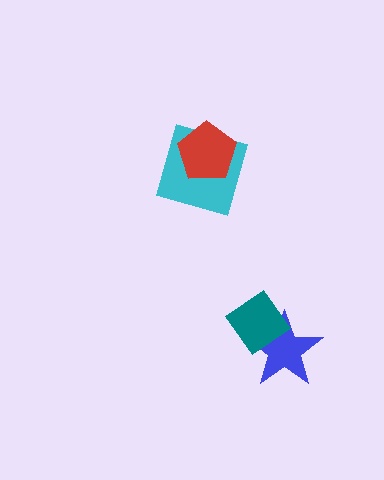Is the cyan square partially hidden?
Yes, it is partially covered by another shape.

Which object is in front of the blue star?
The teal diamond is in front of the blue star.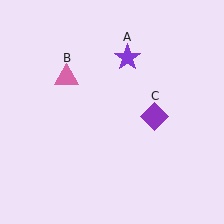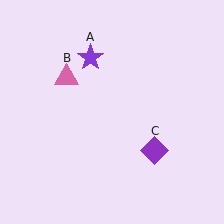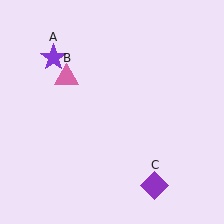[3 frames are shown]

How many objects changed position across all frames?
2 objects changed position: purple star (object A), purple diamond (object C).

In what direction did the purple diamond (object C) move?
The purple diamond (object C) moved down.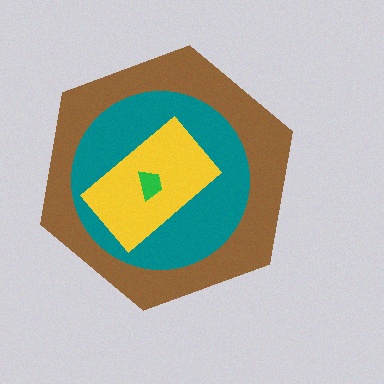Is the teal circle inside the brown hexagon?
Yes.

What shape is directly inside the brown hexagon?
The teal circle.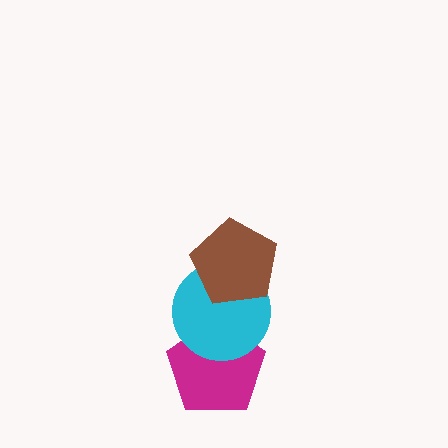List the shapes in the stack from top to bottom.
From top to bottom: the brown pentagon, the cyan circle, the magenta pentagon.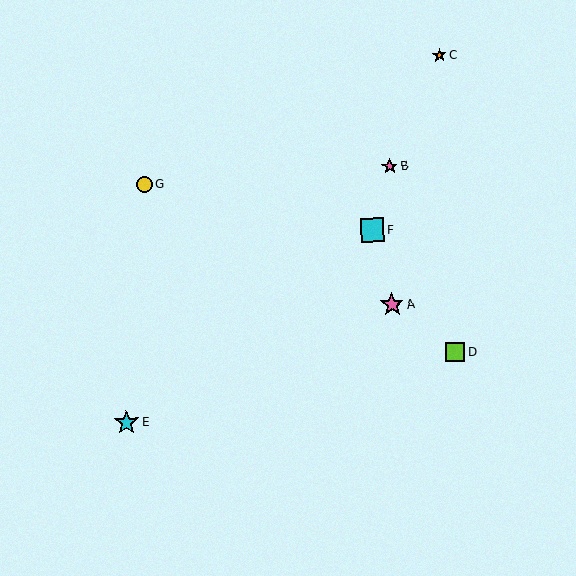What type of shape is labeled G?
Shape G is a yellow circle.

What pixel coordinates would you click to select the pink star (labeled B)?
Click at (390, 166) to select the pink star B.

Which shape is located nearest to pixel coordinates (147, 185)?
The yellow circle (labeled G) at (145, 184) is nearest to that location.